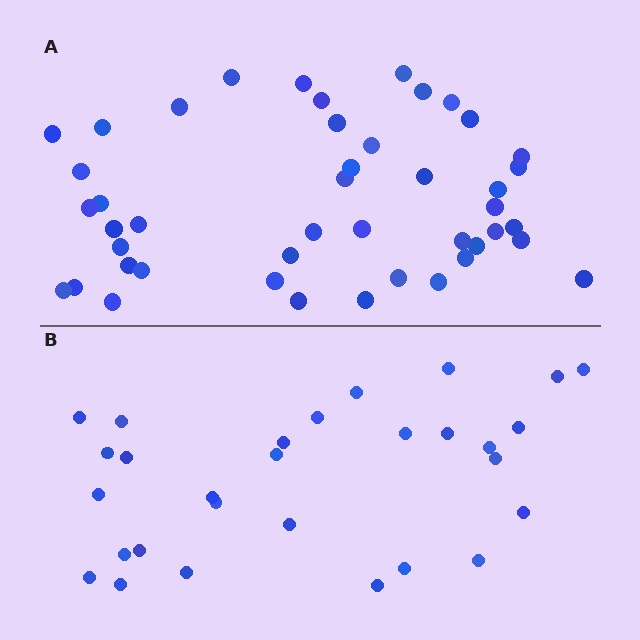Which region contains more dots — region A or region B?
Region A (the top region) has more dots.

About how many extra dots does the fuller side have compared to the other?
Region A has approximately 15 more dots than region B.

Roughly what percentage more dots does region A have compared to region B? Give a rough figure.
About 55% more.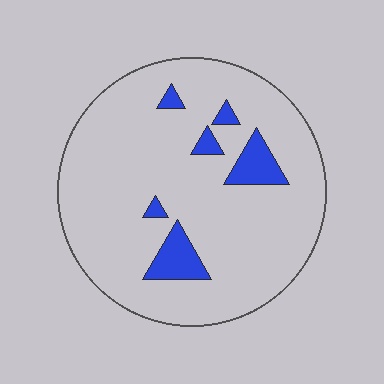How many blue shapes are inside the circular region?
6.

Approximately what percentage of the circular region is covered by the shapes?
Approximately 10%.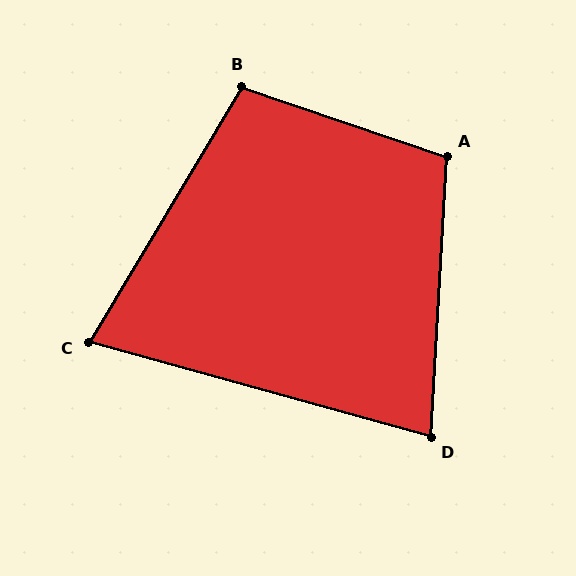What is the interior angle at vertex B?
Approximately 102 degrees (obtuse).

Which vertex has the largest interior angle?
A, at approximately 105 degrees.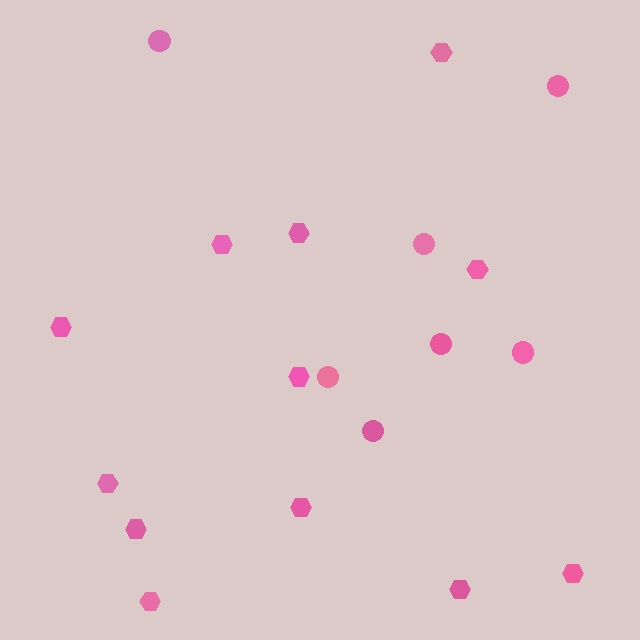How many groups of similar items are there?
There are 2 groups: one group of hexagons (12) and one group of circles (7).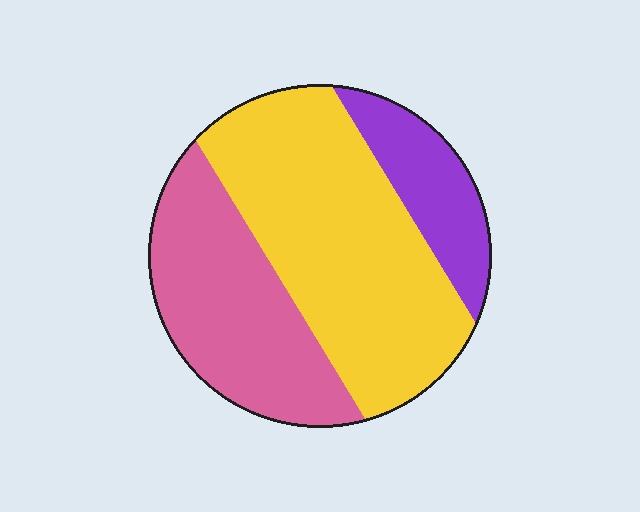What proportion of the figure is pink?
Pink covers 33% of the figure.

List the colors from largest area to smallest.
From largest to smallest: yellow, pink, purple.